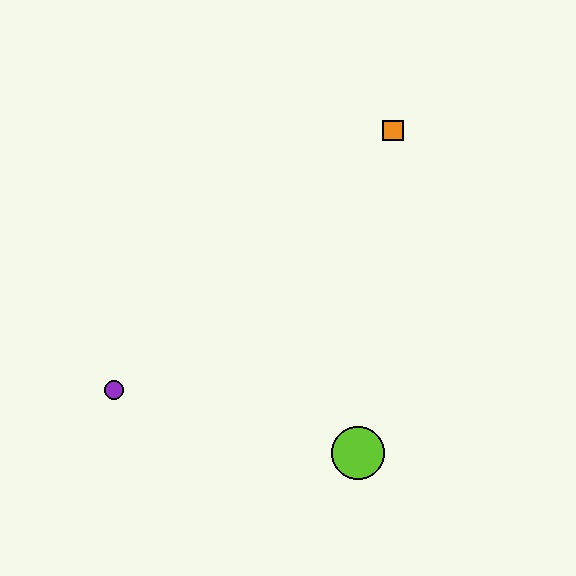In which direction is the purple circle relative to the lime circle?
The purple circle is to the left of the lime circle.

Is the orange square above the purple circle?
Yes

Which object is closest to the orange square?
The lime circle is closest to the orange square.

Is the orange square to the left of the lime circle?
No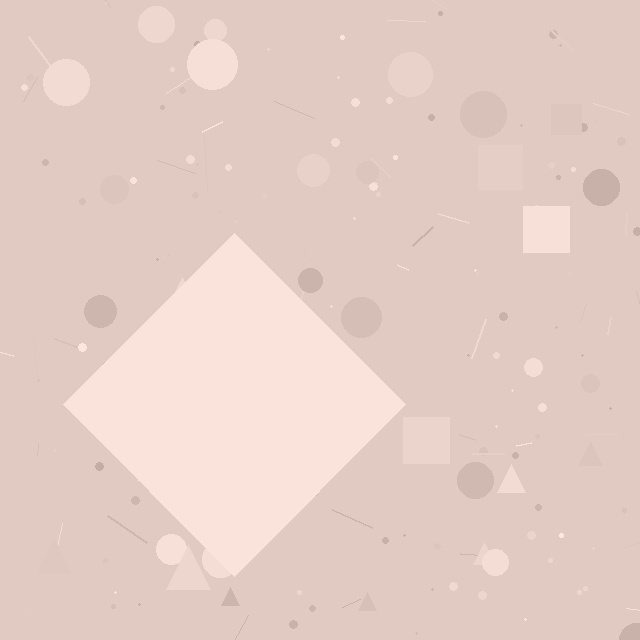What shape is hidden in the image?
A diamond is hidden in the image.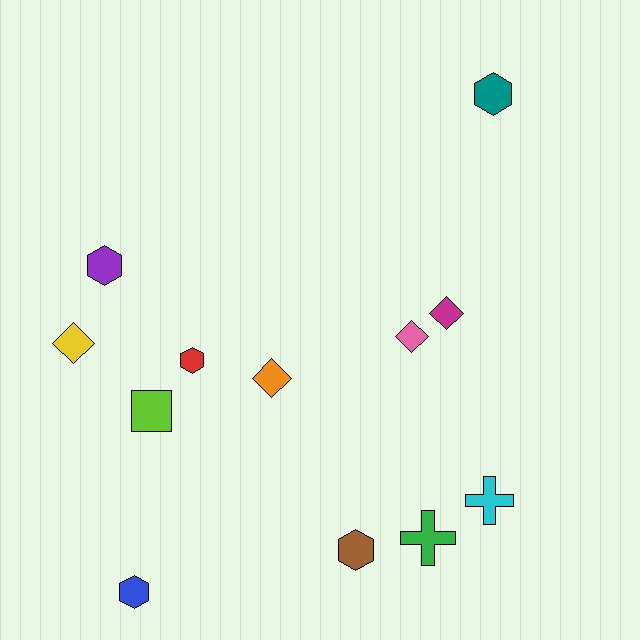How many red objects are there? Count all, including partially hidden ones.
There is 1 red object.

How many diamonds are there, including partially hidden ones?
There are 4 diamonds.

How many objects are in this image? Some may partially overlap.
There are 12 objects.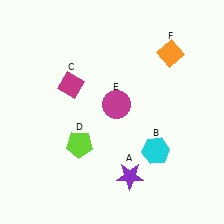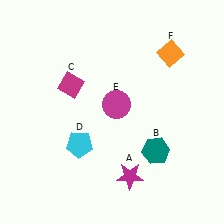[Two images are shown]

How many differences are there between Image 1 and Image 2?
There are 3 differences between the two images.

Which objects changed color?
A changed from purple to magenta. B changed from cyan to teal. D changed from lime to cyan.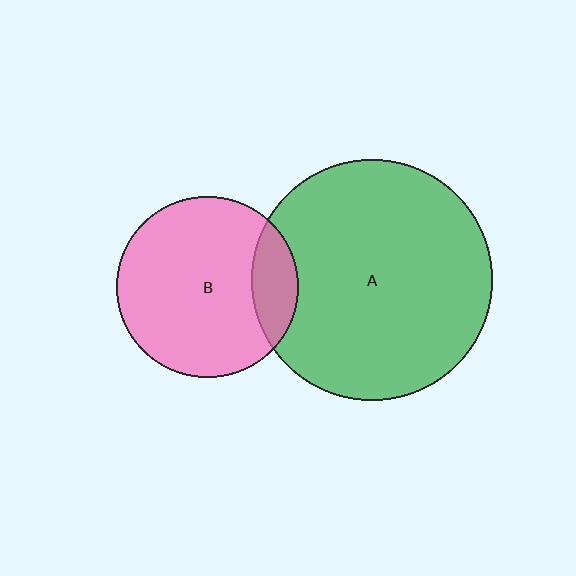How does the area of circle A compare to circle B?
Approximately 1.8 times.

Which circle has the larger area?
Circle A (green).